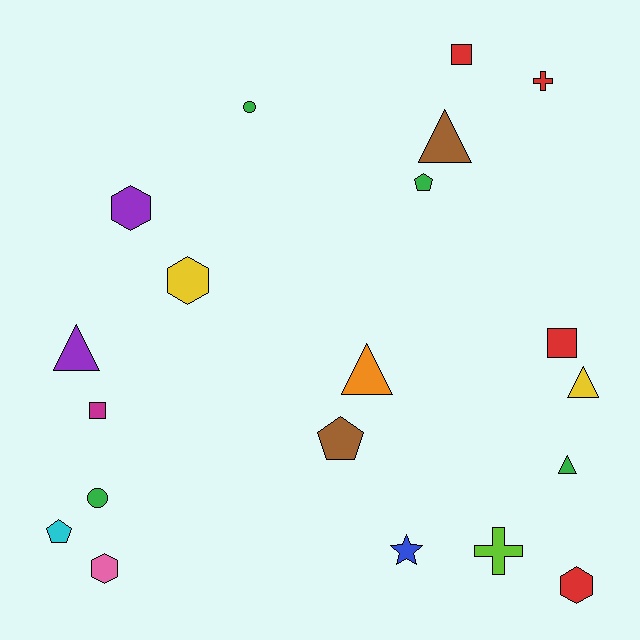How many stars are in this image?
There is 1 star.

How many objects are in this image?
There are 20 objects.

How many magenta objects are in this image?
There is 1 magenta object.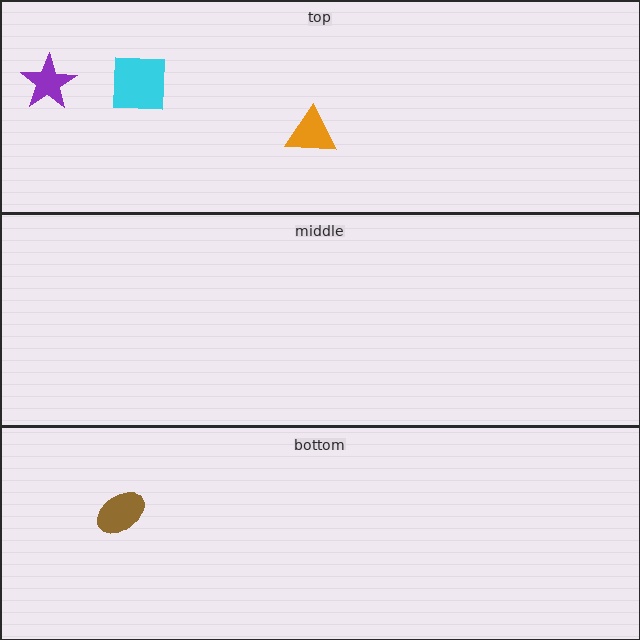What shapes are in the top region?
The purple star, the cyan square, the orange triangle.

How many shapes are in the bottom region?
1.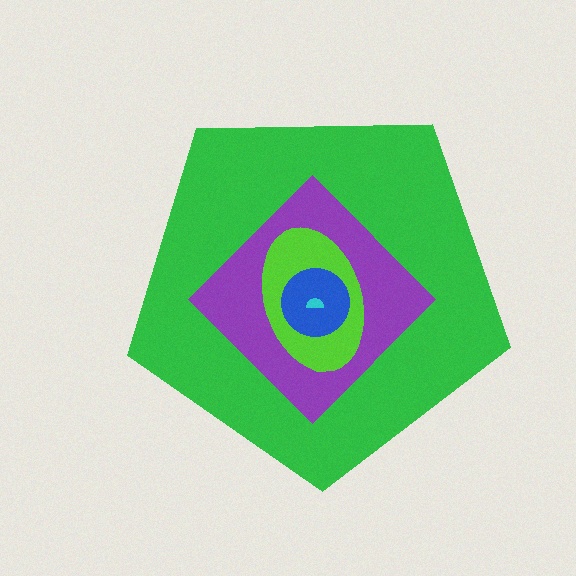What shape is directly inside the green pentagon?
The purple diamond.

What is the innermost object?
The cyan semicircle.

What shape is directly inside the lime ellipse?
The blue circle.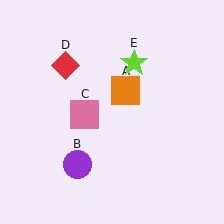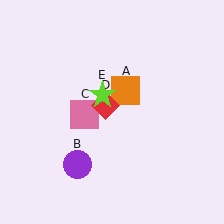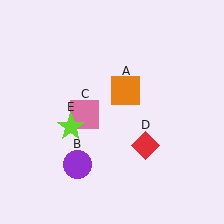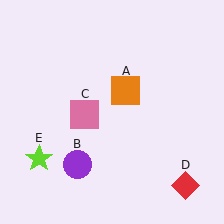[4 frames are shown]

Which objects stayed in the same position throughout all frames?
Orange square (object A) and purple circle (object B) and pink square (object C) remained stationary.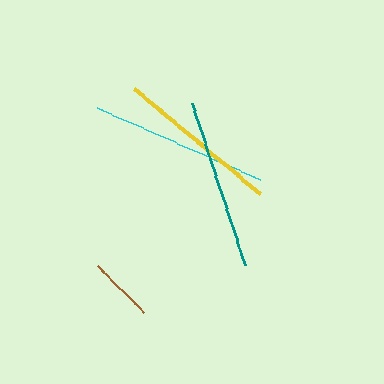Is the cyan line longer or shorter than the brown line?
The cyan line is longer than the brown line.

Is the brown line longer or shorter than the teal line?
The teal line is longer than the brown line.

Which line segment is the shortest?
The brown line is the shortest at approximately 66 pixels.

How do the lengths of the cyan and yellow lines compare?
The cyan and yellow lines are approximately the same length.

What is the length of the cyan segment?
The cyan segment is approximately 179 pixels long.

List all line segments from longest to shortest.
From longest to shortest: cyan, teal, yellow, brown.